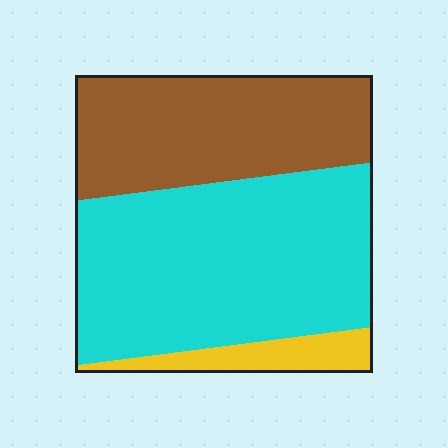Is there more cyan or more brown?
Cyan.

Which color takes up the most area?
Cyan, at roughly 55%.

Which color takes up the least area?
Yellow, at roughly 10%.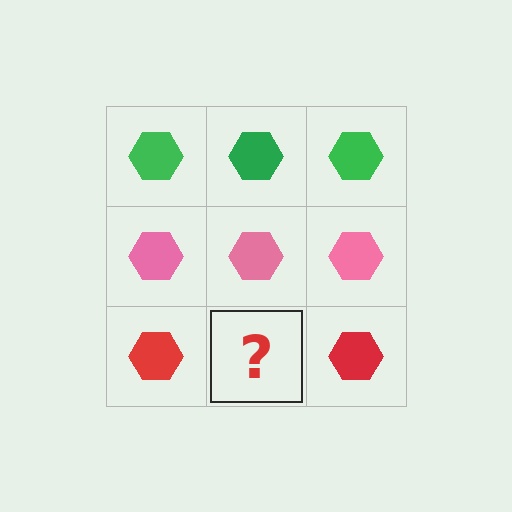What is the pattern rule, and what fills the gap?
The rule is that each row has a consistent color. The gap should be filled with a red hexagon.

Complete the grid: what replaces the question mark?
The question mark should be replaced with a red hexagon.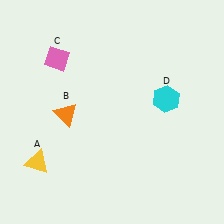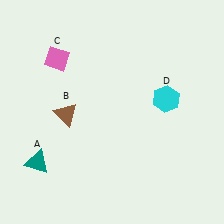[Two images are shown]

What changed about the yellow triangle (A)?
In Image 1, A is yellow. In Image 2, it changed to teal.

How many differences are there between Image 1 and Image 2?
There are 2 differences between the two images.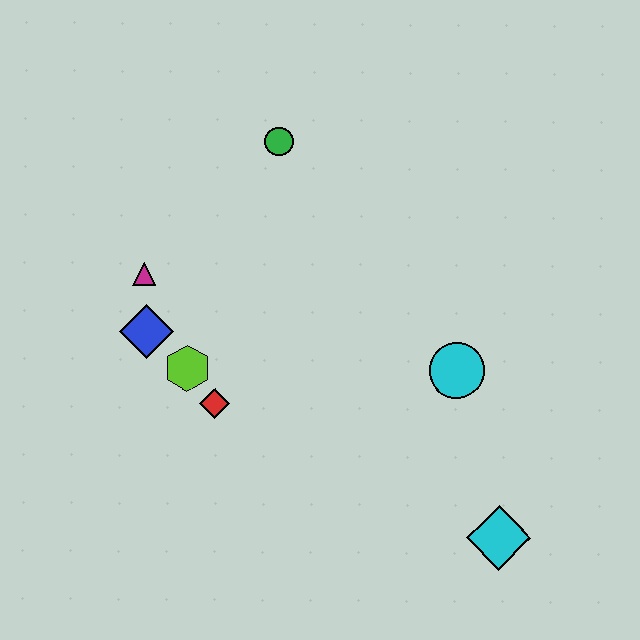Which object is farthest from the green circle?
The cyan diamond is farthest from the green circle.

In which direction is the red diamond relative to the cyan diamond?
The red diamond is to the left of the cyan diamond.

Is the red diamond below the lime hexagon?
Yes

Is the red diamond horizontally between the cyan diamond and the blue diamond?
Yes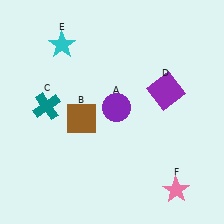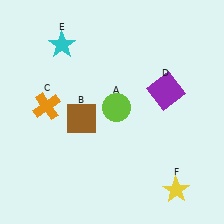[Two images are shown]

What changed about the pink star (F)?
In Image 1, F is pink. In Image 2, it changed to yellow.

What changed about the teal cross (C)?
In Image 1, C is teal. In Image 2, it changed to orange.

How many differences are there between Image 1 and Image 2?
There are 3 differences between the two images.